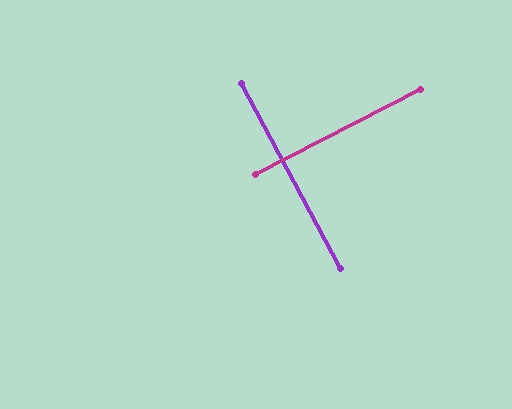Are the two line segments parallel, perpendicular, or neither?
Perpendicular — they meet at approximately 89°.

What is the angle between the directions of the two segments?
Approximately 89 degrees.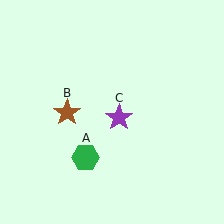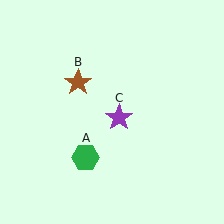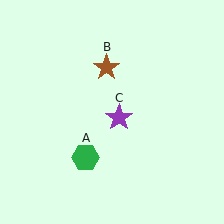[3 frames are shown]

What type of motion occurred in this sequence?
The brown star (object B) rotated clockwise around the center of the scene.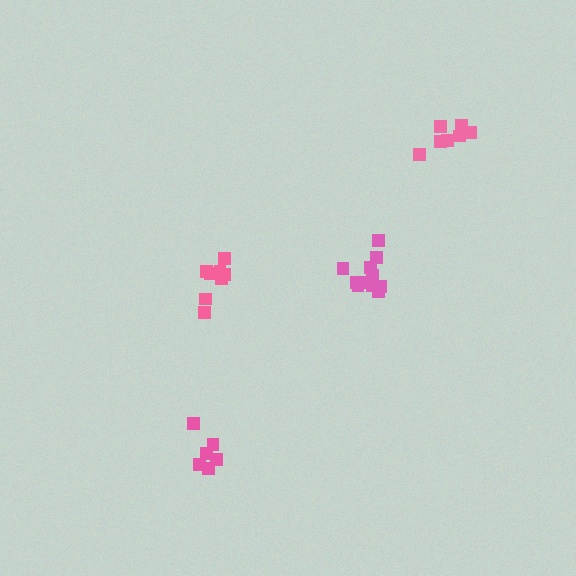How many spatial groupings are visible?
There are 4 spatial groupings.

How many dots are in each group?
Group 1: 11 dots, Group 2: 6 dots, Group 3: 8 dots, Group 4: 8 dots (33 total).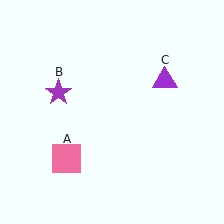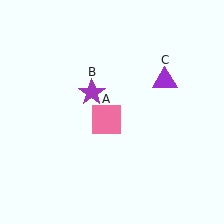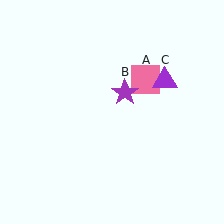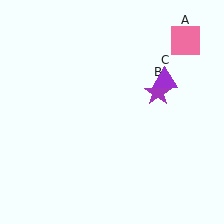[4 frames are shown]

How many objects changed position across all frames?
2 objects changed position: pink square (object A), purple star (object B).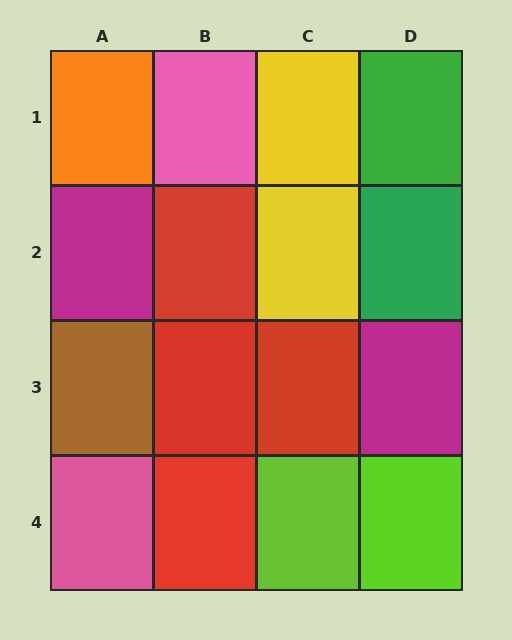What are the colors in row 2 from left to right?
Magenta, red, yellow, green.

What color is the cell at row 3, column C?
Red.